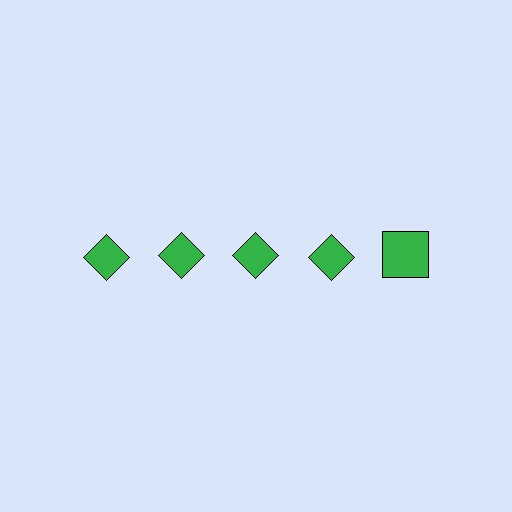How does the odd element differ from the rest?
It has a different shape: square instead of diamond.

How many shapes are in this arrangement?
There are 5 shapes arranged in a grid pattern.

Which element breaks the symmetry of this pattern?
The green square in the top row, rightmost column breaks the symmetry. All other shapes are green diamonds.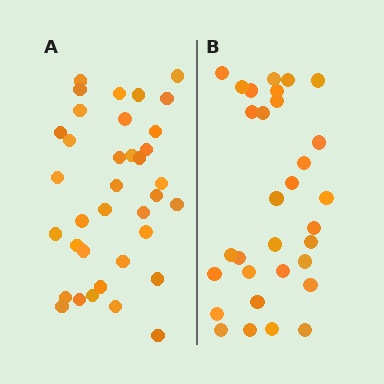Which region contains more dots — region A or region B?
Region A (the left region) has more dots.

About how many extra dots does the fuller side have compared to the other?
Region A has about 5 more dots than region B.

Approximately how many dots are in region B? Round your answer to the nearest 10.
About 30 dots. (The exact count is 31, which rounds to 30.)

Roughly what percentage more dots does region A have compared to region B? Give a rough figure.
About 15% more.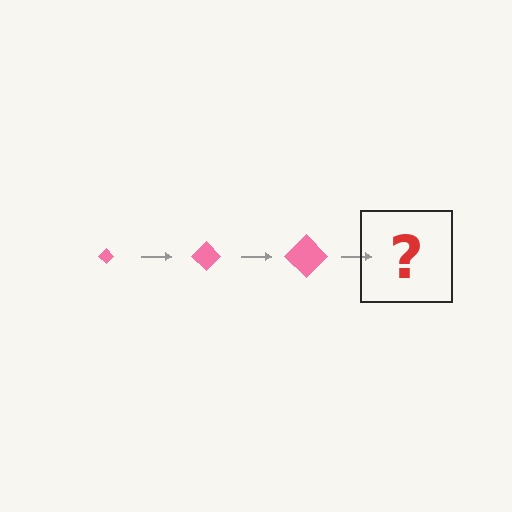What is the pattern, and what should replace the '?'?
The pattern is that the diamond gets progressively larger each step. The '?' should be a pink diamond, larger than the previous one.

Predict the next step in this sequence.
The next step is a pink diamond, larger than the previous one.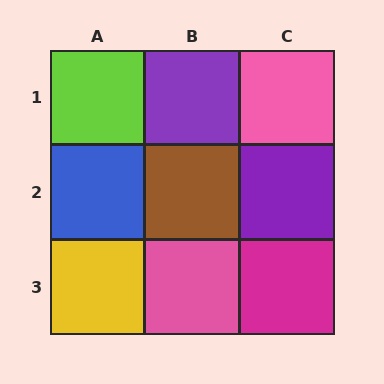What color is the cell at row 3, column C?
Magenta.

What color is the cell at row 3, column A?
Yellow.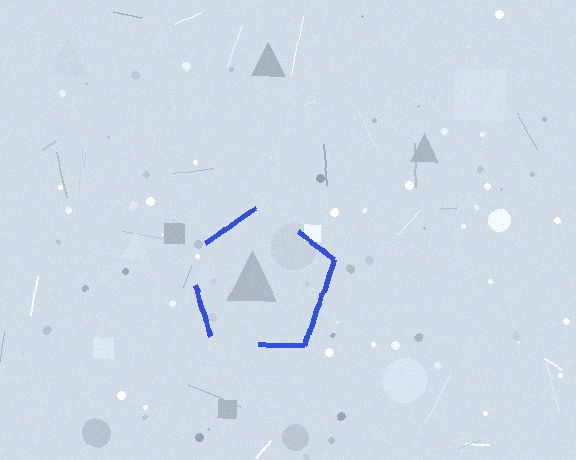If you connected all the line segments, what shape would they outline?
They would outline a pentagon.